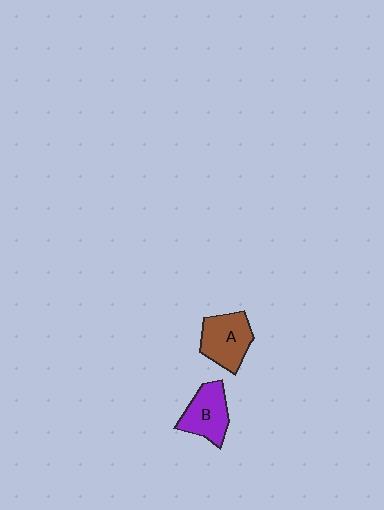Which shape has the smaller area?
Shape B (purple).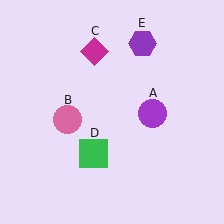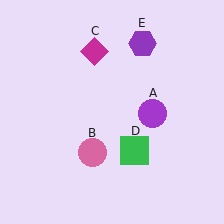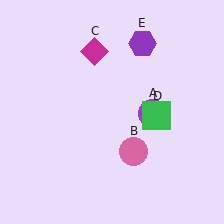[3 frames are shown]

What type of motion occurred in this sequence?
The pink circle (object B), green square (object D) rotated counterclockwise around the center of the scene.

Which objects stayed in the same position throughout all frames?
Purple circle (object A) and magenta diamond (object C) and purple hexagon (object E) remained stationary.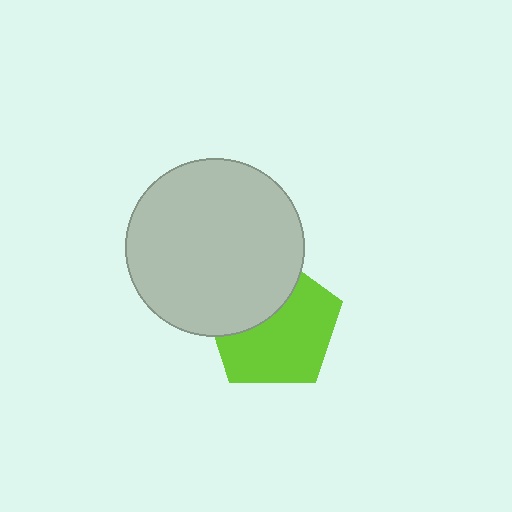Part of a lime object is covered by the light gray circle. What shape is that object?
It is a pentagon.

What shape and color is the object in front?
The object in front is a light gray circle.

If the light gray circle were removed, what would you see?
You would see the complete lime pentagon.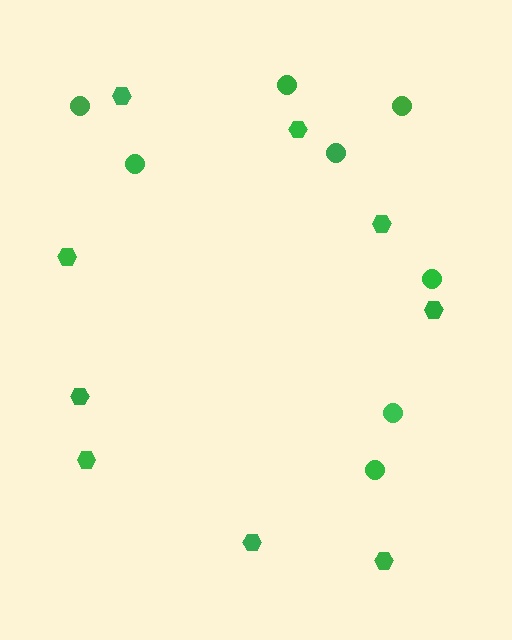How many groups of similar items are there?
There are 2 groups: one group of circles (8) and one group of hexagons (9).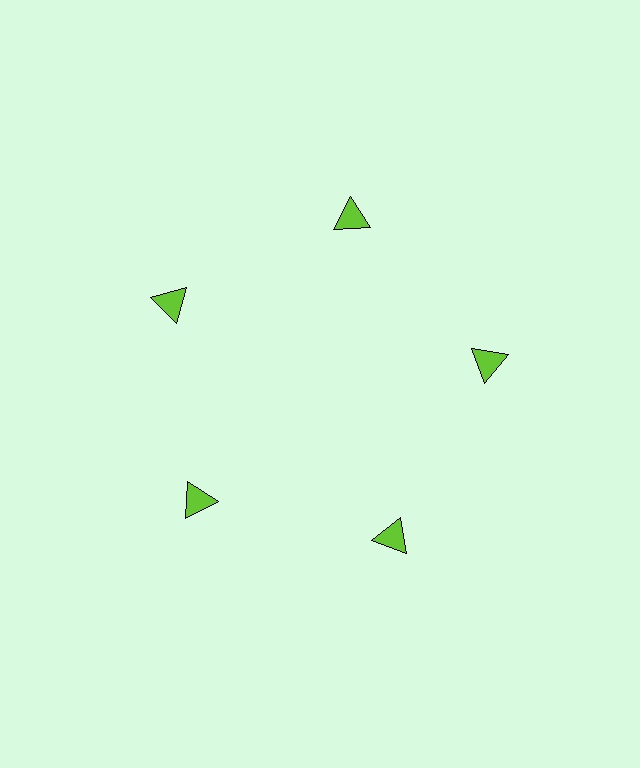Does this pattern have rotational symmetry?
Yes, this pattern has 5-fold rotational symmetry. It looks the same after rotating 72 degrees around the center.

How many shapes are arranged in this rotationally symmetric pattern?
There are 5 shapes, arranged in 5 groups of 1.